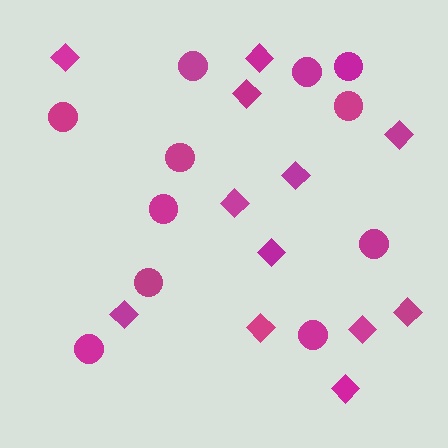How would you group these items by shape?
There are 2 groups: one group of circles (11) and one group of diamonds (12).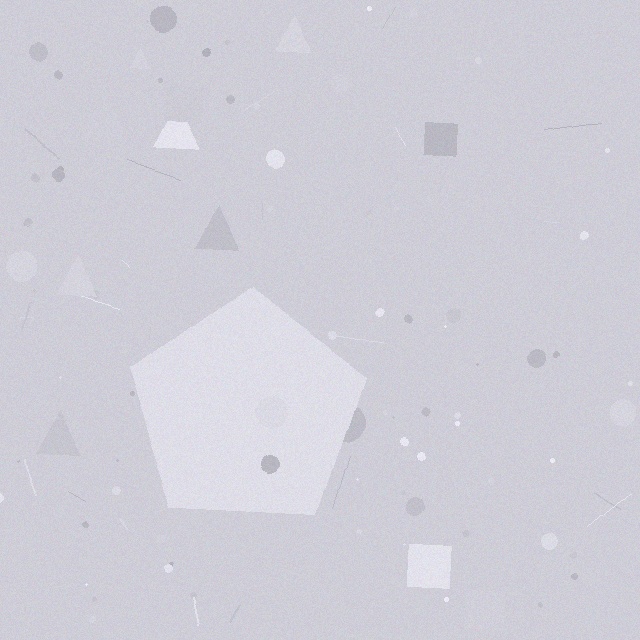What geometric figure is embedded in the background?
A pentagon is embedded in the background.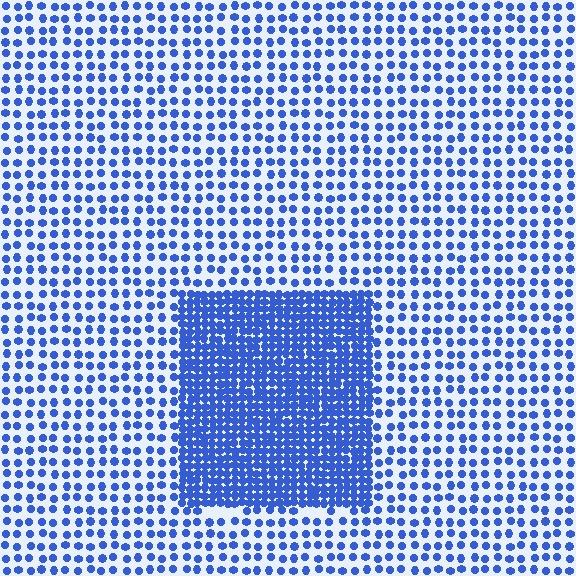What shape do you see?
I see a rectangle.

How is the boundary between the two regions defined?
The boundary is defined by a change in element density (approximately 2.6x ratio). All elements are the same color, size, and shape.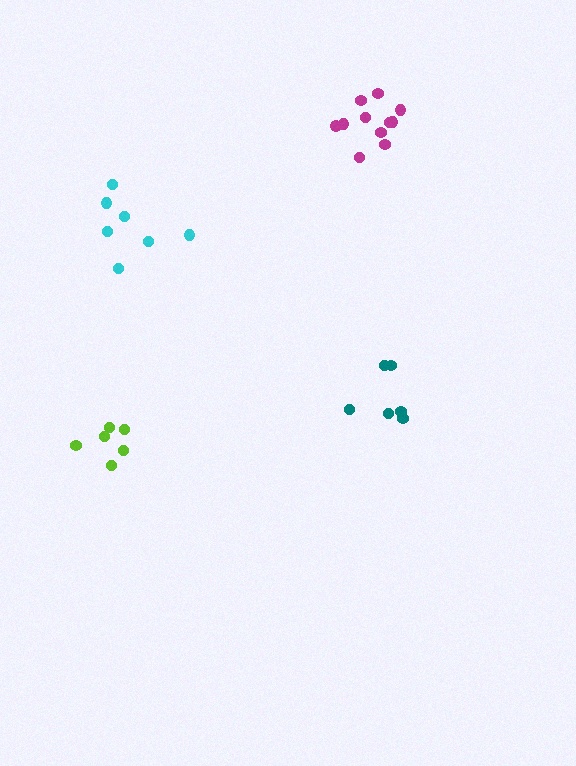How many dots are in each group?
Group 1: 6 dots, Group 2: 7 dots, Group 3: 6 dots, Group 4: 11 dots (30 total).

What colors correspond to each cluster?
The clusters are colored: lime, cyan, teal, magenta.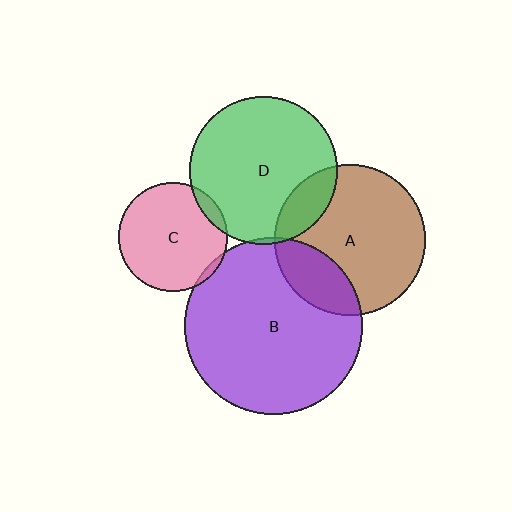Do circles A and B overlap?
Yes.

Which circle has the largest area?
Circle B (purple).